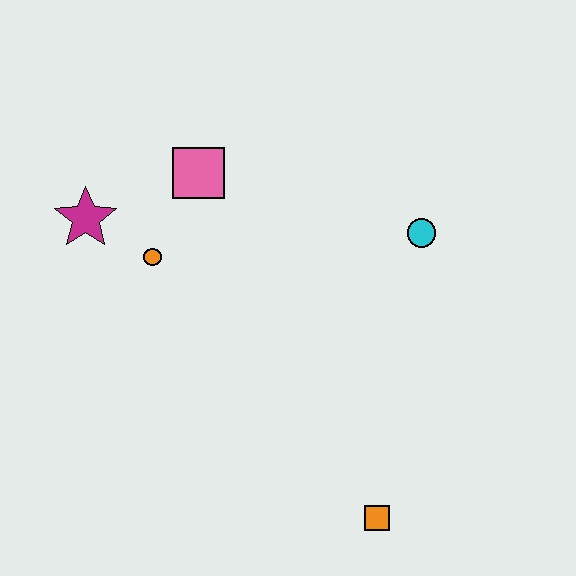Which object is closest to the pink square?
The orange circle is closest to the pink square.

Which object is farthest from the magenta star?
The orange square is farthest from the magenta star.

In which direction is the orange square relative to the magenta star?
The orange square is below the magenta star.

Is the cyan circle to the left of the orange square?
No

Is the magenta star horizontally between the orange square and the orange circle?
No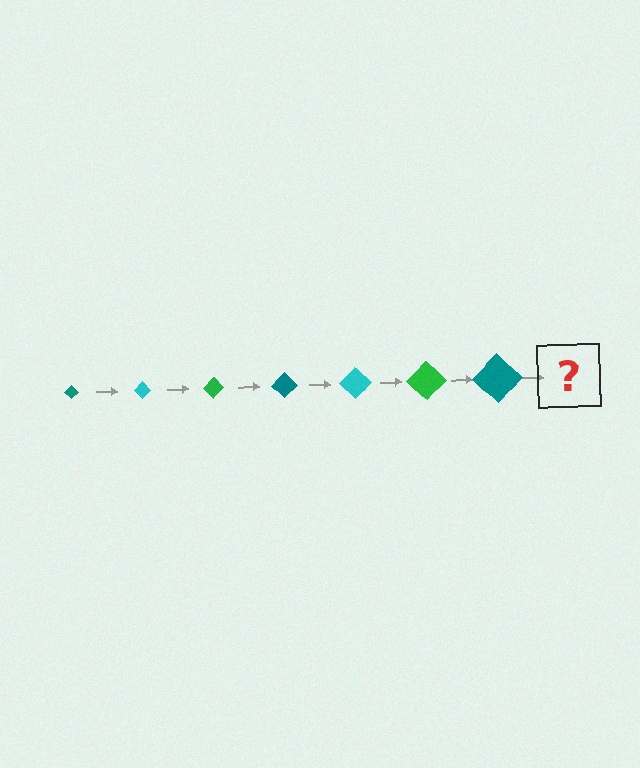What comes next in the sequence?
The next element should be a cyan diamond, larger than the previous one.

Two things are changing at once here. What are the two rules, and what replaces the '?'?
The two rules are that the diamond grows larger each step and the color cycles through teal, cyan, and green. The '?' should be a cyan diamond, larger than the previous one.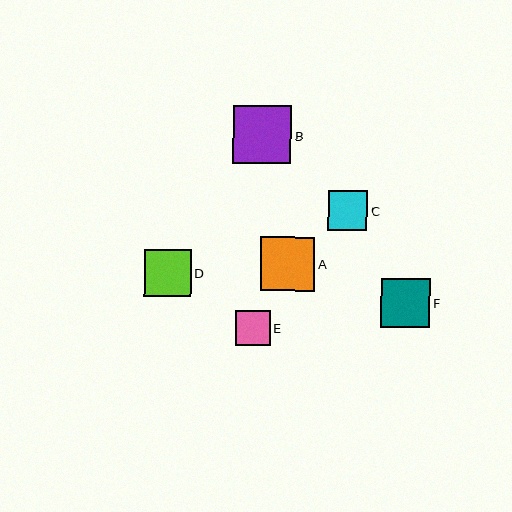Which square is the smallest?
Square E is the smallest with a size of approximately 35 pixels.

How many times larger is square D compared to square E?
Square D is approximately 1.4 times the size of square E.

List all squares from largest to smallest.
From largest to smallest: B, A, F, D, C, E.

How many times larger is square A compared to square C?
Square A is approximately 1.4 times the size of square C.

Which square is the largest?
Square B is the largest with a size of approximately 58 pixels.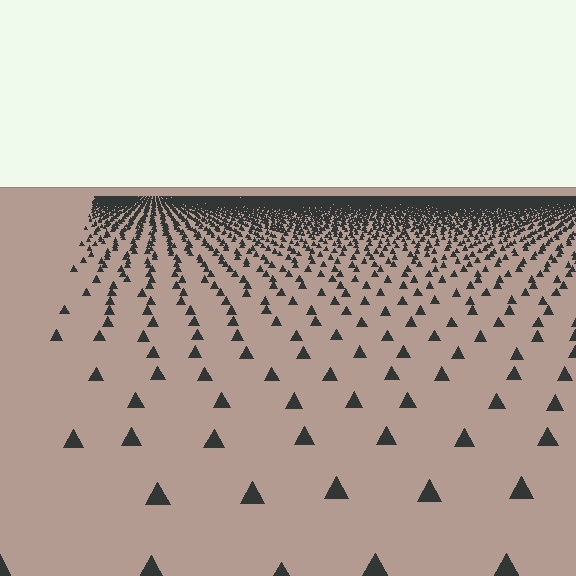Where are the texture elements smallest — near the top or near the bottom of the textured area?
Near the top.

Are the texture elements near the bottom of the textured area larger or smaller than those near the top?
Larger. Near the bottom, elements are closer to the viewer and appear at a bigger on-screen size.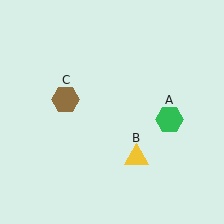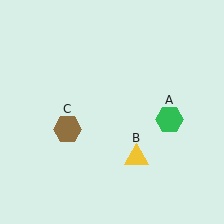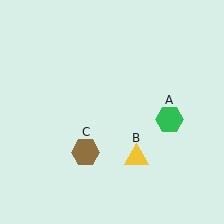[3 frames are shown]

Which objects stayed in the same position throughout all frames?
Green hexagon (object A) and yellow triangle (object B) remained stationary.